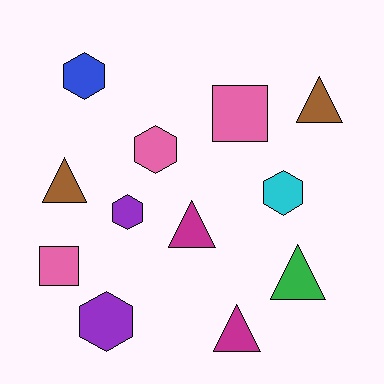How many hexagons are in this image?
There are 5 hexagons.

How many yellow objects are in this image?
There are no yellow objects.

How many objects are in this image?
There are 12 objects.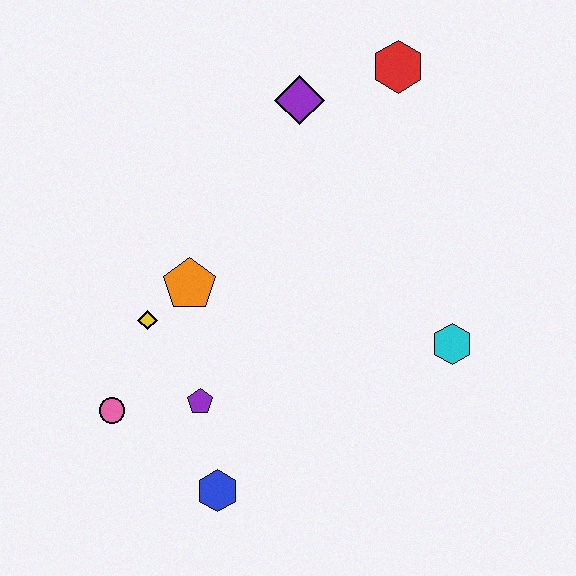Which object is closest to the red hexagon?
The purple diamond is closest to the red hexagon.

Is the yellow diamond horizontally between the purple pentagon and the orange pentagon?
No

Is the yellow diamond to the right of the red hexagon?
No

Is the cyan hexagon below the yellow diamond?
Yes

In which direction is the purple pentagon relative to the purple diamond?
The purple pentagon is below the purple diamond.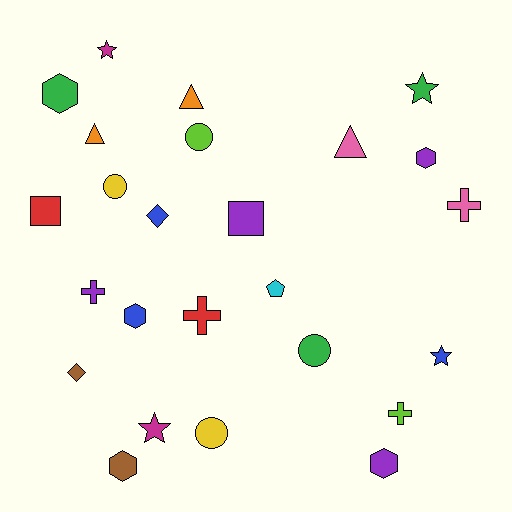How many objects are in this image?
There are 25 objects.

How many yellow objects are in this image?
There are 2 yellow objects.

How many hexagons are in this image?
There are 5 hexagons.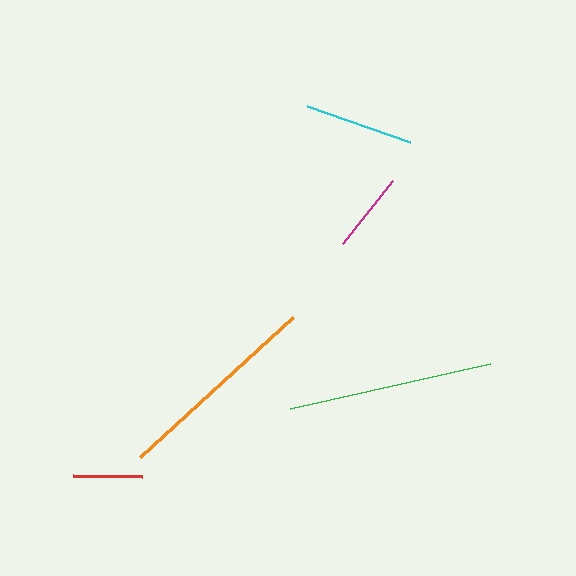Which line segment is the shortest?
The red line is the shortest at approximately 69 pixels.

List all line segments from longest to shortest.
From longest to shortest: orange, green, cyan, magenta, red.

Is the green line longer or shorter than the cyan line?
The green line is longer than the cyan line.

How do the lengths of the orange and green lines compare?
The orange and green lines are approximately the same length.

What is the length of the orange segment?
The orange segment is approximately 207 pixels long.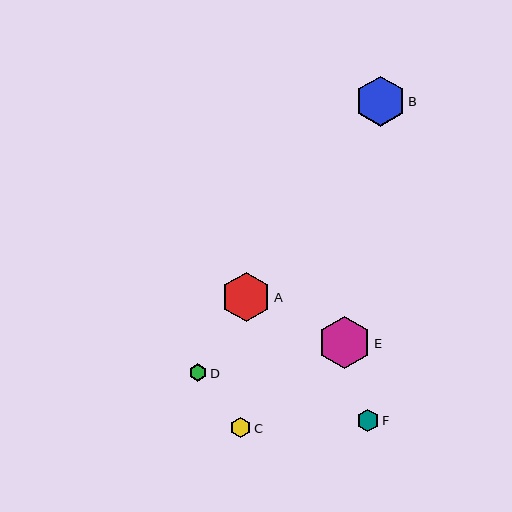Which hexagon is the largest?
Hexagon E is the largest with a size of approximately 52 pixels.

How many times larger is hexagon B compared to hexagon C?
Hexagon B is approximately 2.5 times the size of hexagon C.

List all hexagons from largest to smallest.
From largest to smallest: E, B, A, F, C, D.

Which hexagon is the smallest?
Hexagon D is the smallest with a size of approximately 18 pixels.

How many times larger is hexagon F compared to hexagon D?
Hexagon F is approximately 1.3 times the size of hexagon D.